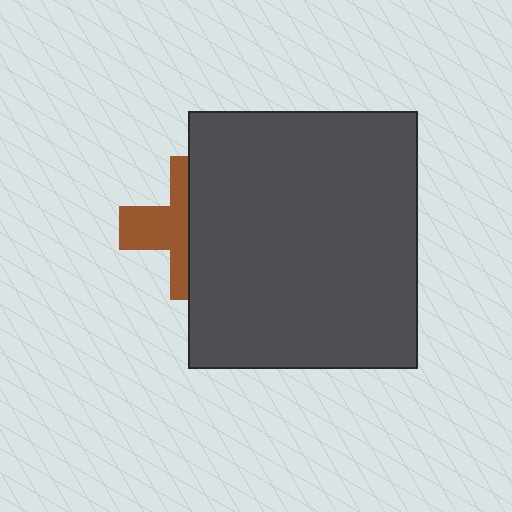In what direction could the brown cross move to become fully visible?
The brown cross could move left. That would shift it out from behind the dark gray rectangle entirely.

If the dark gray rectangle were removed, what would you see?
You would see the complete brown cross.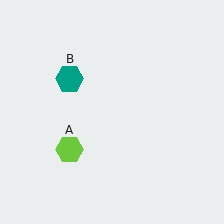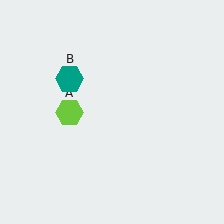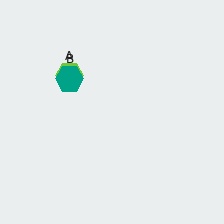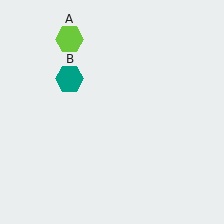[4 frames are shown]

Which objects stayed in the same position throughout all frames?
Teal hexagon (object B) remained stationary.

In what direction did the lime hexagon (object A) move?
The lime hexagon (object A) moved up.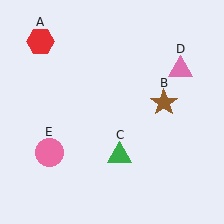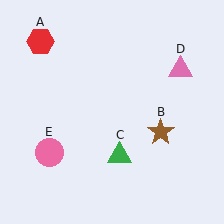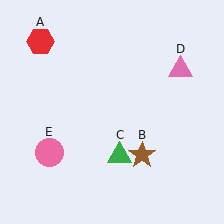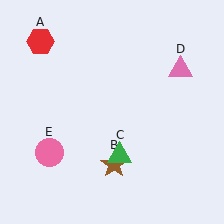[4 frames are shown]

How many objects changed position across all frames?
1 object changed position: brown star (object B).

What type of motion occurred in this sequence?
The brown star (object B) rotated clockwise around the center of the scene.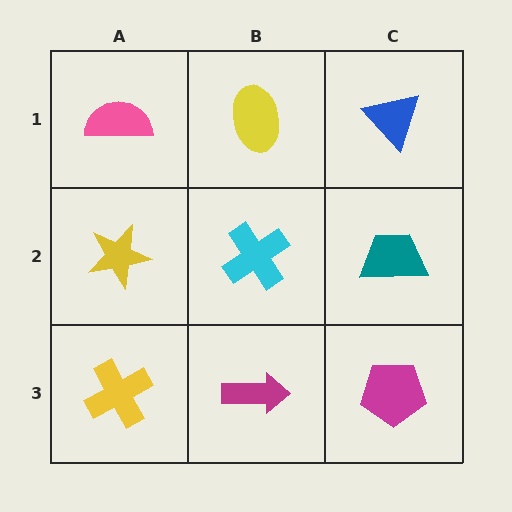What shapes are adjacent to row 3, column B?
A cyan cross (row 2, column B), a yellow cross (row 3, column A), a magenta pentagon (row 3, column C).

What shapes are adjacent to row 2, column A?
A pink semicircle (row 1, column A), a yellow cross (row 3, column A), a cyan cross (row 2, column B).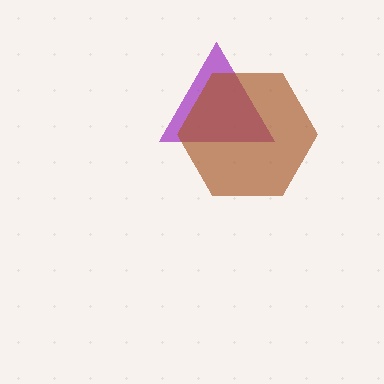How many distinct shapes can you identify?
There are 2 distinct shapes: a purple triangle, a brown hexagon.